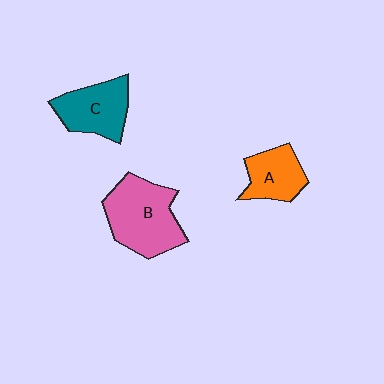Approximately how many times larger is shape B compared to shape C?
Approximately 1.4 times.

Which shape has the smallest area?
Shape A (orange).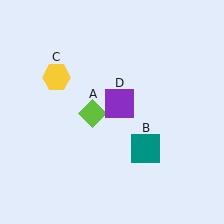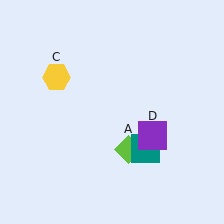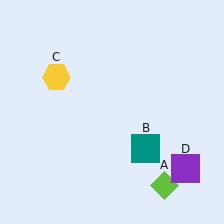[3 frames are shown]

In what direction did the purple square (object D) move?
The purple square (object D) moved down and to the right.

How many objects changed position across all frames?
2 objects changed position: lime diamond (object A), purple square (object D).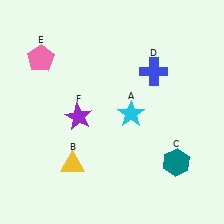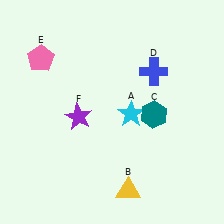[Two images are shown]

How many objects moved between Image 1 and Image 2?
2 objects moved between the two images.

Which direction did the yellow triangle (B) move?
The yellow triangle (B) moved right.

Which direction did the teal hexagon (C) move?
The teal hexagon (C) moved up.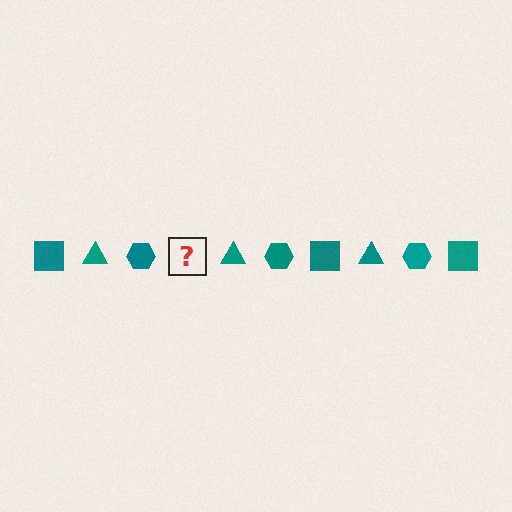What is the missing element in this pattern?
The missing element is a teal square.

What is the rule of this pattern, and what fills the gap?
The rule is that the pattern cycles through square, triangle, hexagon shapes in teal. The gap should be filled with a teal square.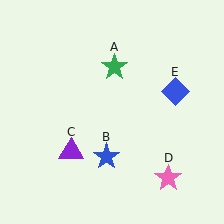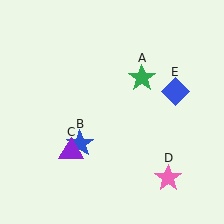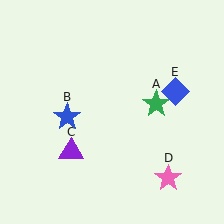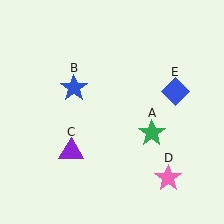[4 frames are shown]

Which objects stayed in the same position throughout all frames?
Purple triangle (object C) and pink star (object D) and blue diamond (object E) remained stationary.